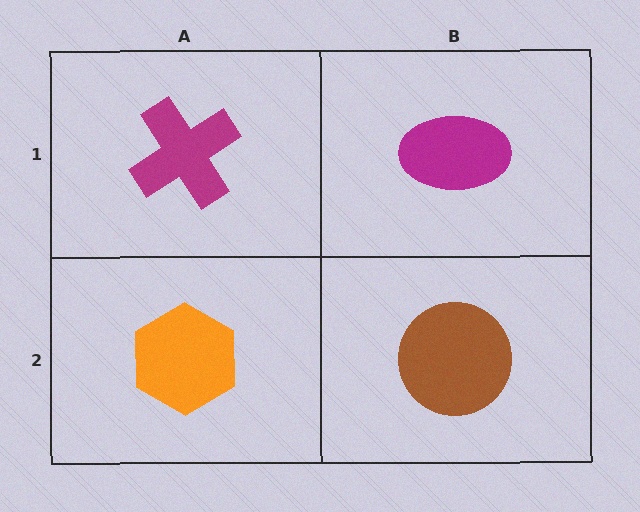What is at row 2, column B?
A brown circle.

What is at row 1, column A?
A magenta cross.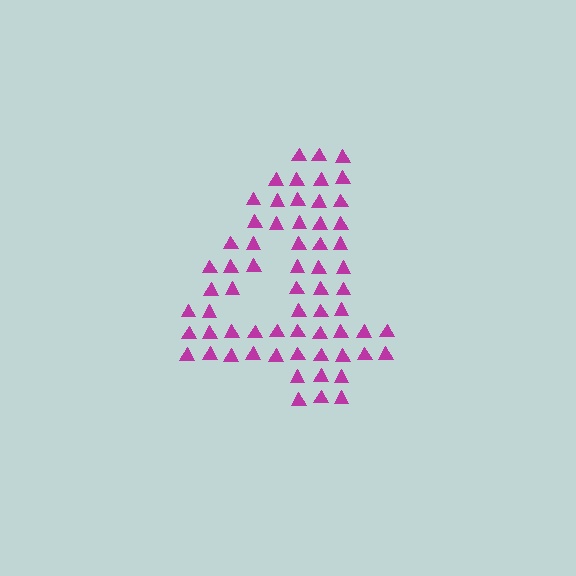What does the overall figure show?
The overall figure shows the digit 4.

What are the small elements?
The small elements are triangles.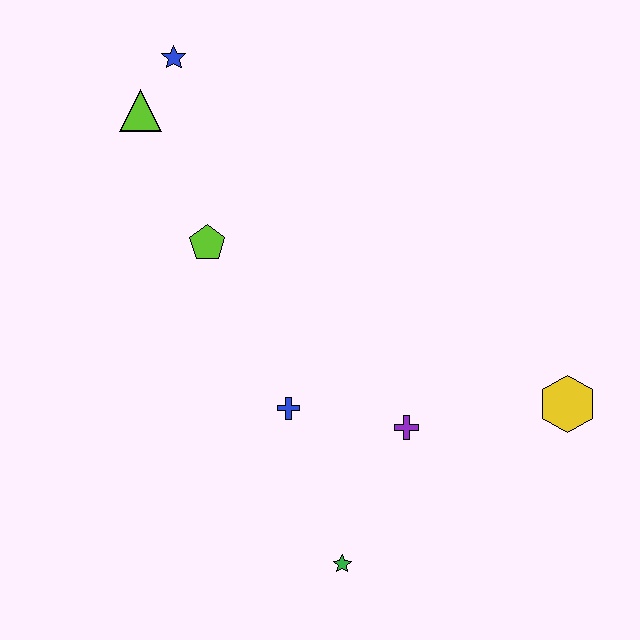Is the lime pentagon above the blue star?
No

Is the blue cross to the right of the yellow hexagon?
No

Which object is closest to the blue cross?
The purple cross is closest to the blue cross.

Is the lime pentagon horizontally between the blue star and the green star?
Yes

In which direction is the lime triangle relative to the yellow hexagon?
The lime triangle is to the left of the yellow hexagon.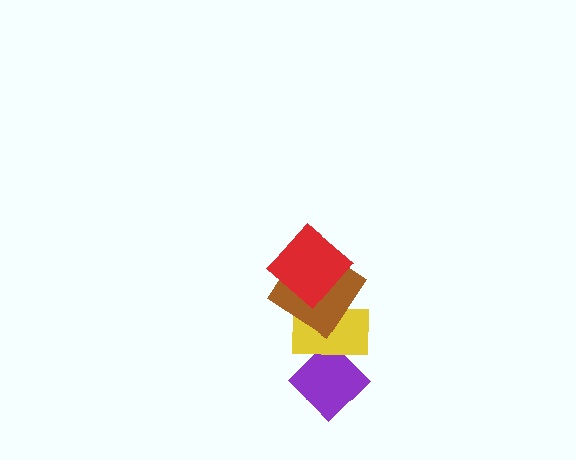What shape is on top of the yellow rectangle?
The brown diamond is on top of the yellow rectangle.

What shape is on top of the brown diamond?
The red diamond is on top of the brown diamond.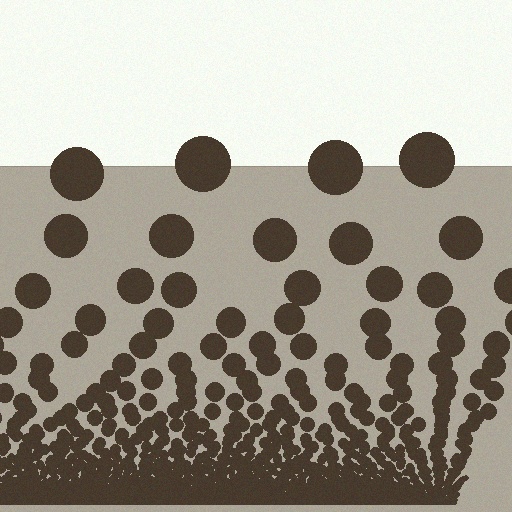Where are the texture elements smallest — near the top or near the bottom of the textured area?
Near the bottom.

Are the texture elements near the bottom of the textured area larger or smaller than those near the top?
Smaller. The gradient is inverted — elements near the bottom are smaller and denser.